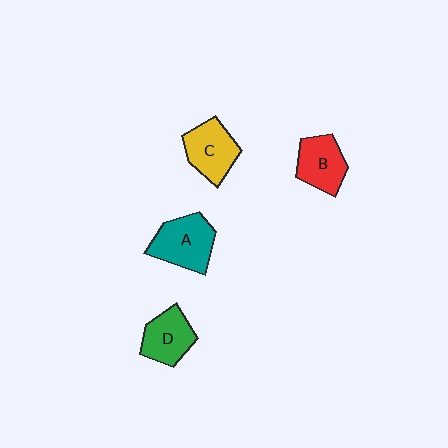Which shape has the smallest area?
Shape D (green).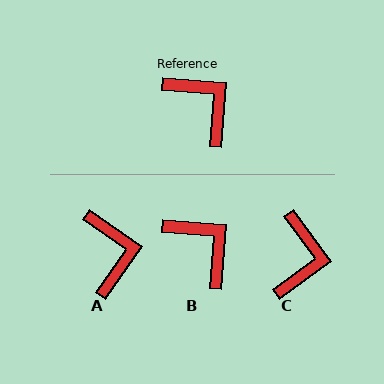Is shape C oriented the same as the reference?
No, it is off by about 50 degrees.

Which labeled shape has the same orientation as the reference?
B.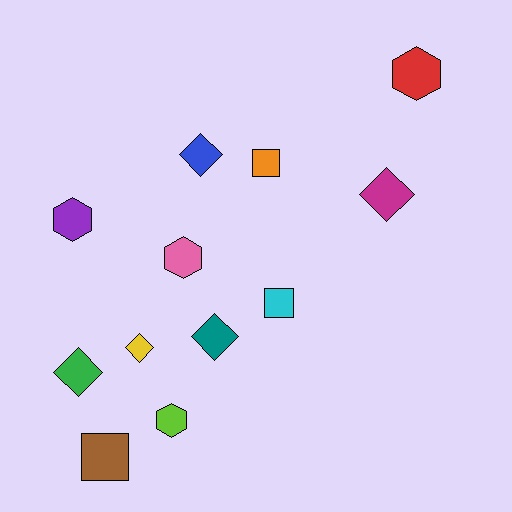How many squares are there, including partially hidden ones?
There are 3 squares.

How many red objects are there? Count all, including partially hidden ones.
There is 1 red object.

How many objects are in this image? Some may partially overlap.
There are 12 objects.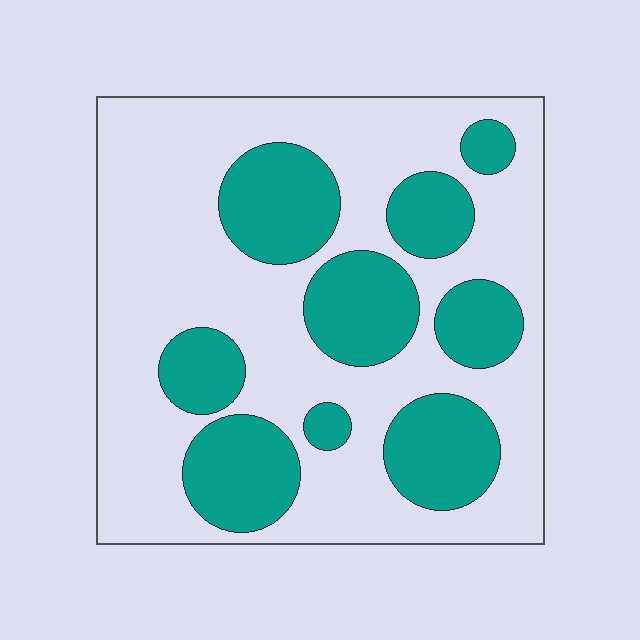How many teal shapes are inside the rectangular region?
9.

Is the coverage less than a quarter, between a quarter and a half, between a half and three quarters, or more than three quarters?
Between a quarter and a half.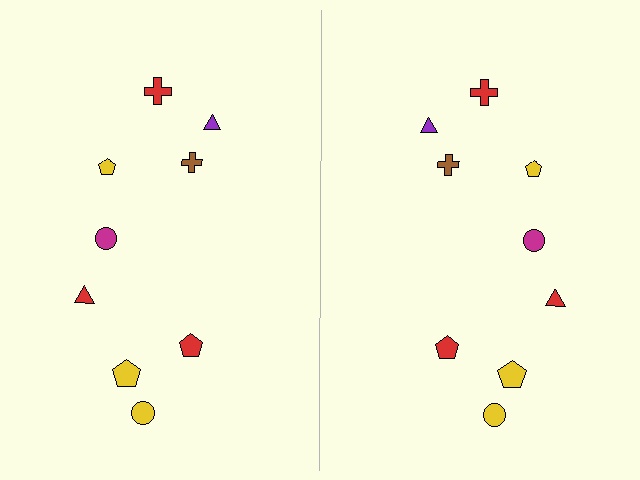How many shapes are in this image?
There are 18 shapes in this image.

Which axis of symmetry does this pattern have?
The pattern has a vertical axis of symmetry running through the center of the image.